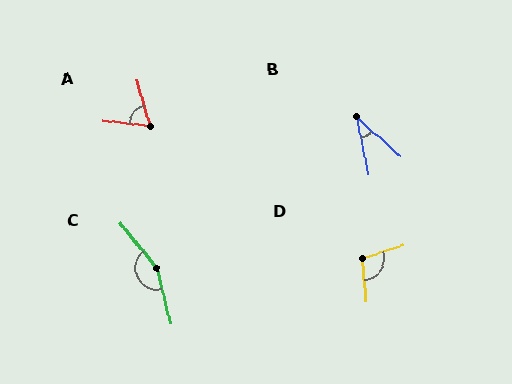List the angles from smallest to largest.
B (37°), A (68°), D (104°), C (155°).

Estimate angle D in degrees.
Approximately 104 degrees.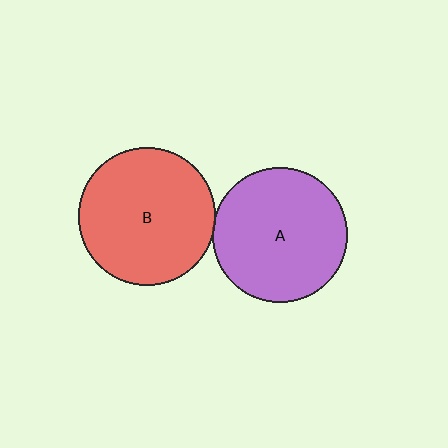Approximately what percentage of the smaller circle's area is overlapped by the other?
Approximately 5%.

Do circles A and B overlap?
Yes.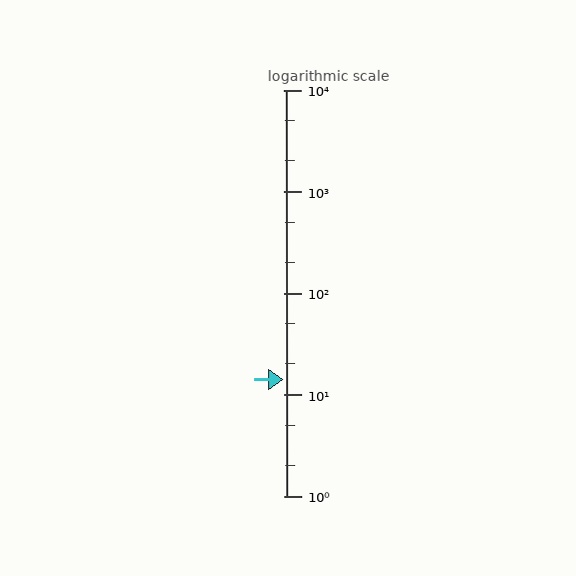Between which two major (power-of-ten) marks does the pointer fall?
The pointer is between 10 and 100.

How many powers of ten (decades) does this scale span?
The scale spans 4 decades, from 1 to 10000.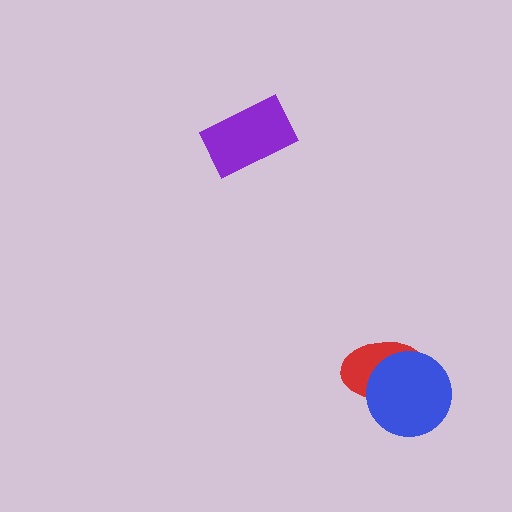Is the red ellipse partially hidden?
Yes, it is partially covered by another shape.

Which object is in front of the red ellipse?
The blue circle is in front of the red ellipse.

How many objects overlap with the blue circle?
1 object overlaps with the blue circle.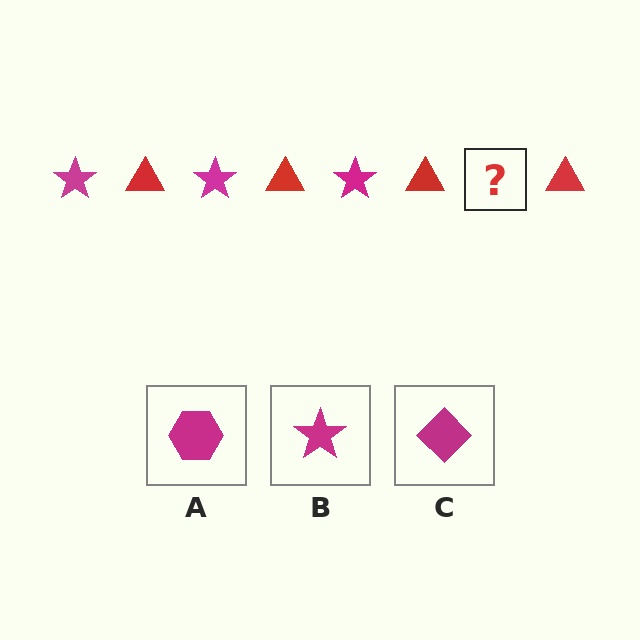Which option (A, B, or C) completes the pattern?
B.